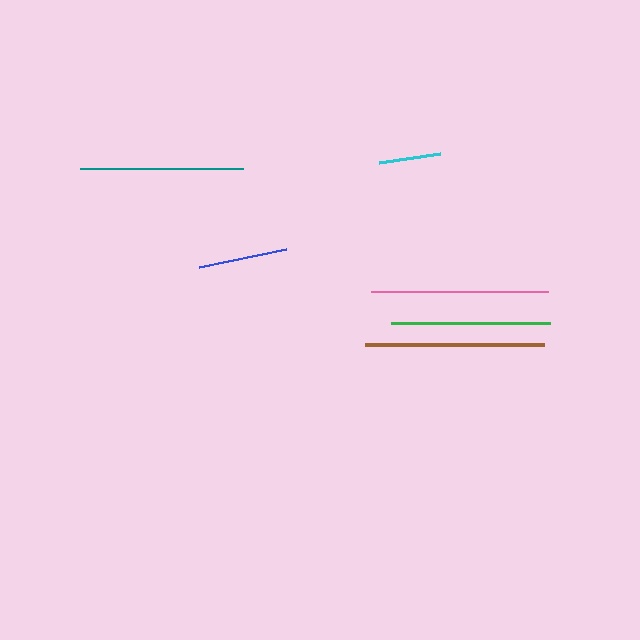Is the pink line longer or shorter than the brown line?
The brown line is longer than the pink line.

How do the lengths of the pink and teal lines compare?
The pink and teal lines are approximately the same length.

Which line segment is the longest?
The brown line is the longest at approximately 179 pixels.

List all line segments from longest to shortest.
From longest to shortest: brown, pink, teal, green, blue, cyan.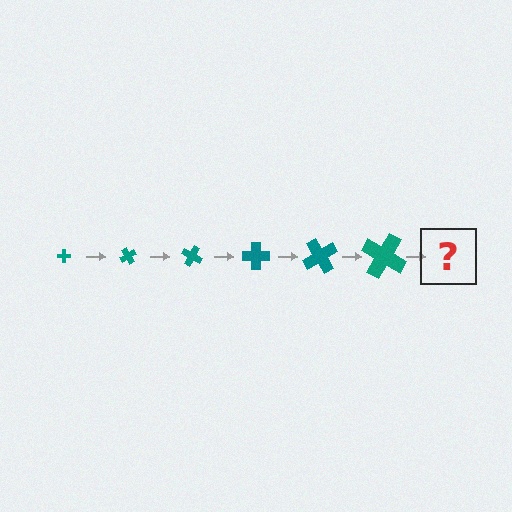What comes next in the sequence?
The next element should be a cross, larger than the previous one and rotated 360 degrees from the start.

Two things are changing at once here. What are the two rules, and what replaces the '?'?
The two rules are that the cross grows larger each step and it rotates 60 degrees each step. The '?' should be a cross, larger than the previous one and rotated 360 degrees from the start.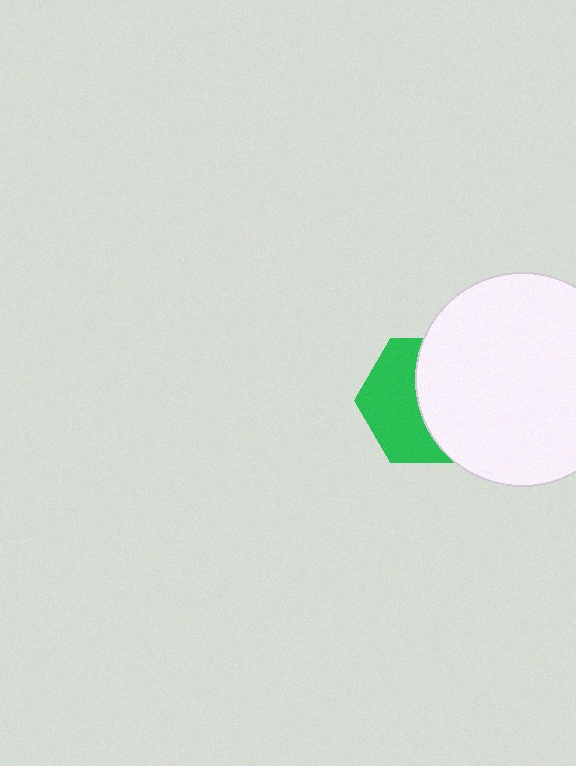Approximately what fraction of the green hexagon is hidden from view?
Roughly 52% of the green hexagon is hidden behind the white circle.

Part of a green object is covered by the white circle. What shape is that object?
It is a hexagon.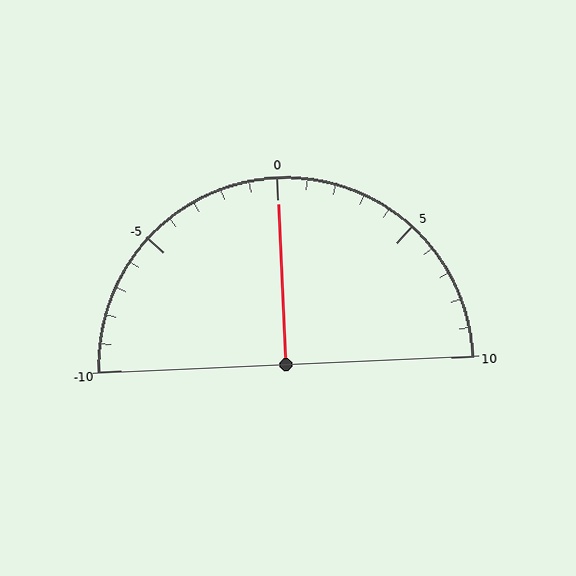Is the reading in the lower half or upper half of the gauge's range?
The reading is in the upper half of the range (-10 to 10).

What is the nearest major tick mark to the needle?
The nearest major tick mark is 0.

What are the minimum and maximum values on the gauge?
The gauge ranges from -10 to 10.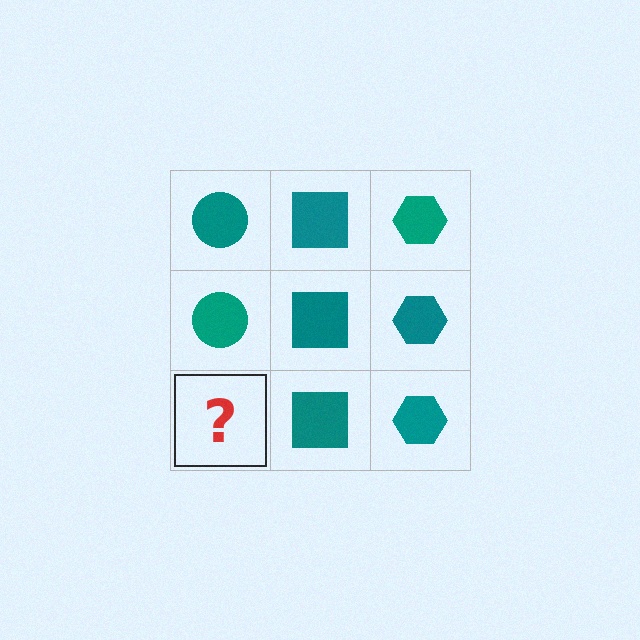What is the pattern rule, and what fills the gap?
The rule is that each column has a consistent shape. The gap should be filled with a teal circle.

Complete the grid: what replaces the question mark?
The question mark should be replaced with a teal circle.